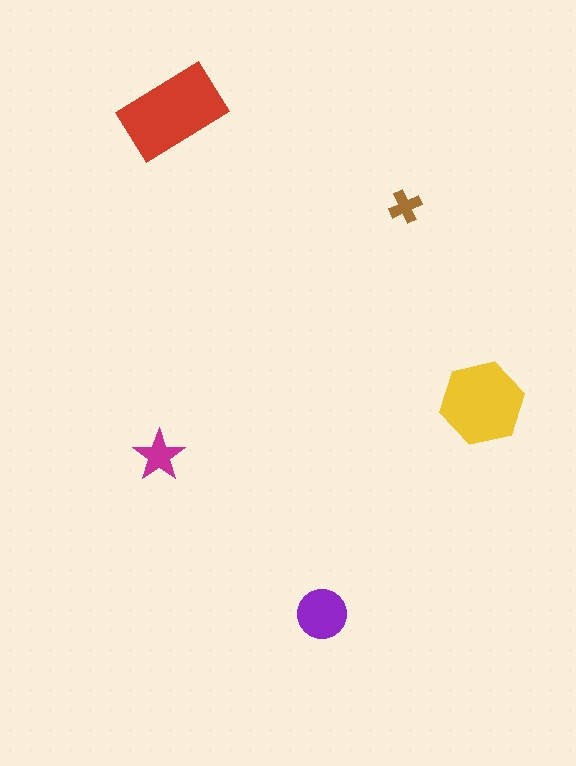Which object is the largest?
The red rectangle.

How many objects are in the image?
There are 5 objects in the image.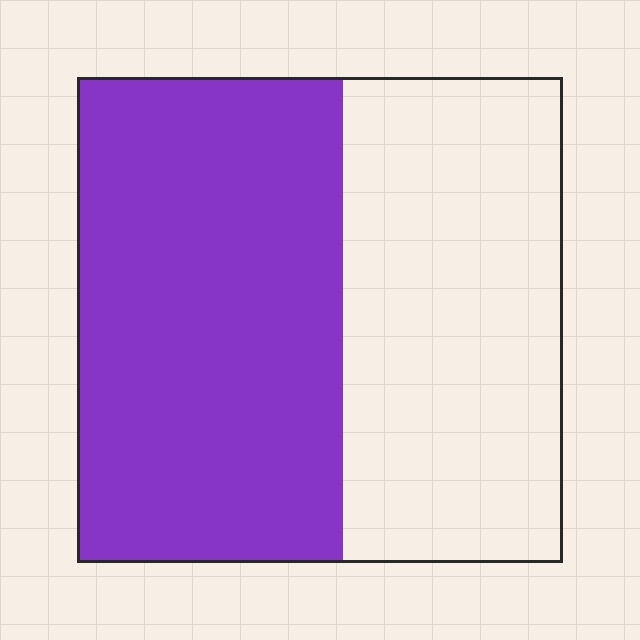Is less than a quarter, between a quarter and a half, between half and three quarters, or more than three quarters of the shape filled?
Between half and three quarters.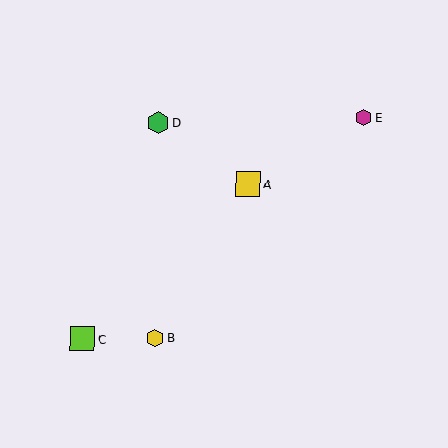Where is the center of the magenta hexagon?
The center of the magenta hexagon is at (364, 117).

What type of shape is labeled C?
Shape C is a lime square.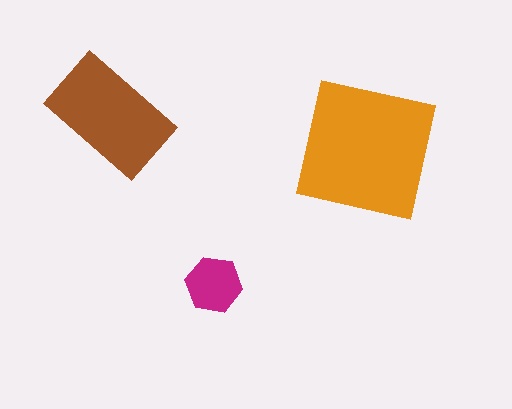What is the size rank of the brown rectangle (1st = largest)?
2nd.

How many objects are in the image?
There are 3 objects in the image.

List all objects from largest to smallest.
The orange square, the brown rectangle, the magenta hexagon.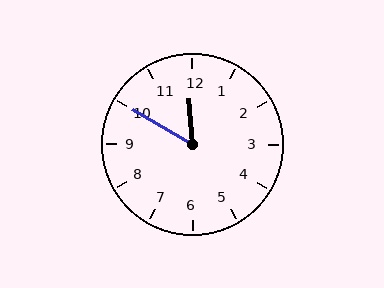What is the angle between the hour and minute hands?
Approximately 55 degrees.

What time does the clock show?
11:50.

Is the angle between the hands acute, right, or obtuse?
It is acute.